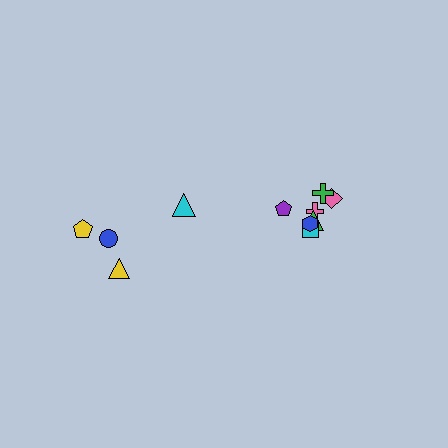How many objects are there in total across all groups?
There are 11 objects.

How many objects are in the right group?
There are 7 objects.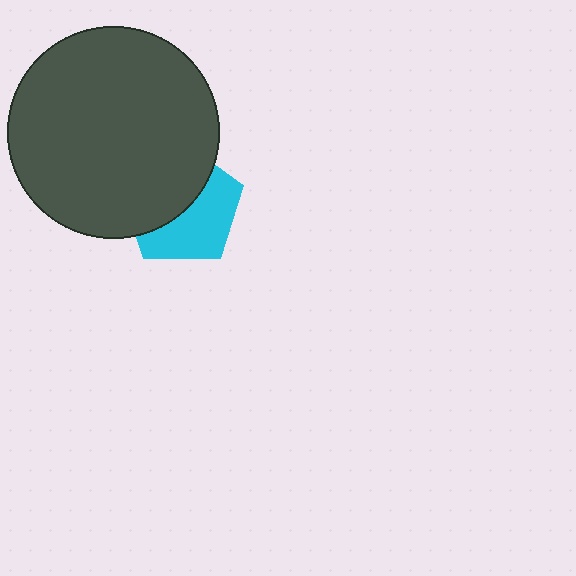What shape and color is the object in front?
The object in front is a dark gray circle.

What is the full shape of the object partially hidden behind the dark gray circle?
The partially hidden object is a cyan pentagon.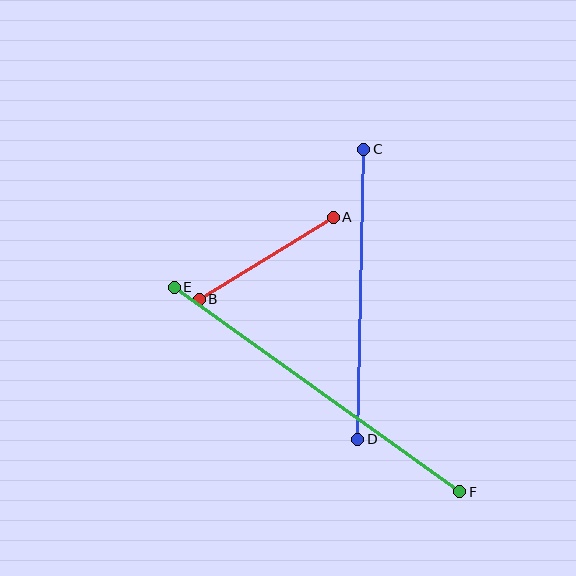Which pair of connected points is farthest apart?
Points E and F are farthest apart.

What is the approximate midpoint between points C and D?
The midpoint is at approximately (361, 294) pixels.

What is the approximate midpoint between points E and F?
The midpoint is at approximately (317, 389) pixels.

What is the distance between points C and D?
The distance is approximately 290 pixels.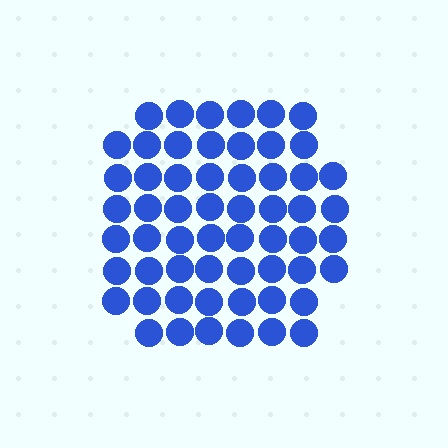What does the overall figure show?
The overall figure shows a circle.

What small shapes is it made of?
It is made of small circles.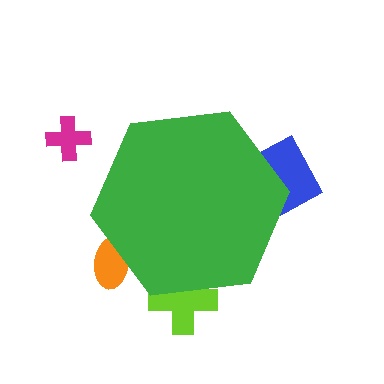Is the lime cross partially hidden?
Yes, the lime cross is partially hidden behind the green hexagon.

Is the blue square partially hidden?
Yes, the blue square is partially hidden behind the green hexagon.